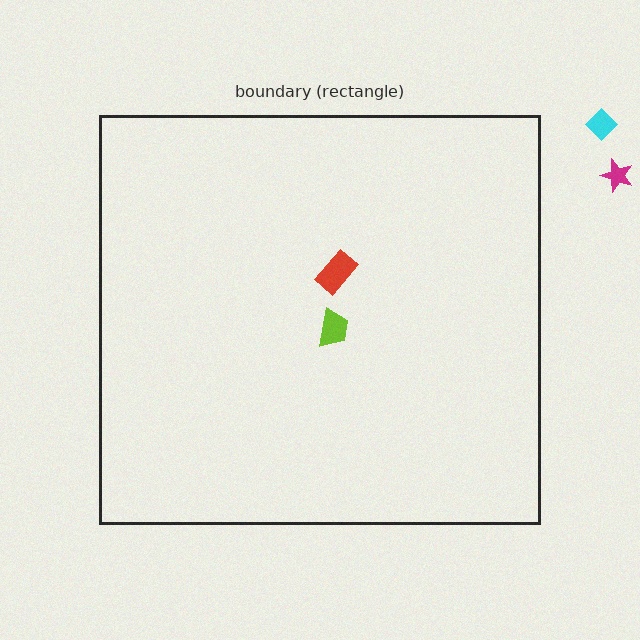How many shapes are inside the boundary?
2 inside, 2 outside.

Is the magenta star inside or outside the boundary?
Outside.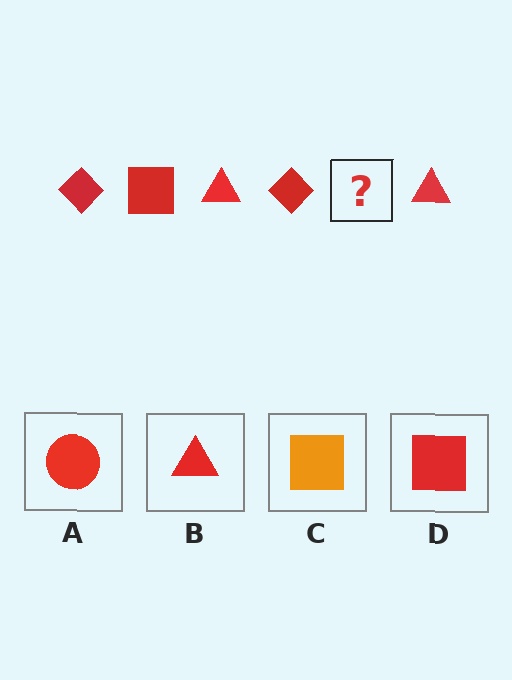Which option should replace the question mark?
Option D.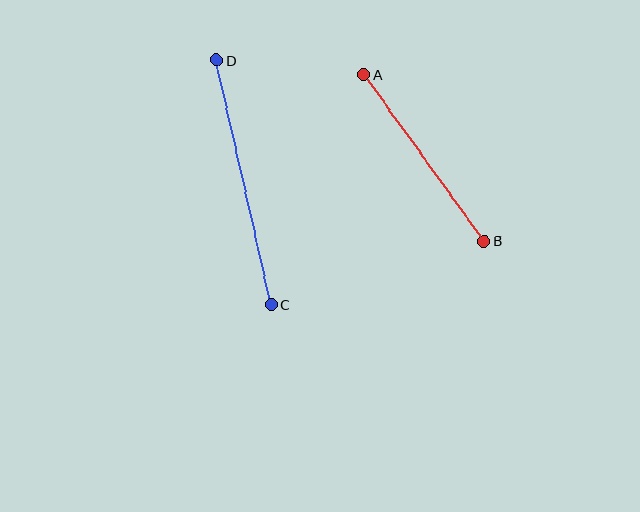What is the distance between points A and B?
The distance is approximately 205 pixels.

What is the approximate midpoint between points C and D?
The midpoint is at approximately (244, 182) pixels.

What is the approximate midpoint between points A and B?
The midpoint is at approximately (424, 158) pixels.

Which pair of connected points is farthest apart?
Points C and D are farthest apart.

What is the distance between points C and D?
The distance is approximately 251 pixels.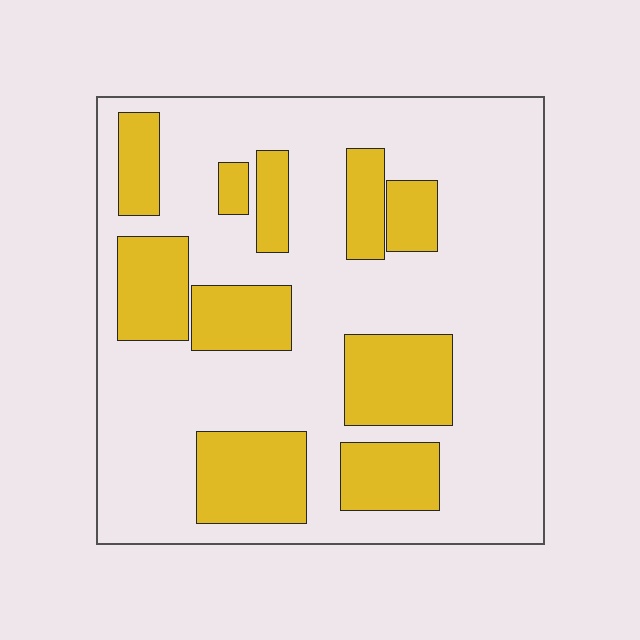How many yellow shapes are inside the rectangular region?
10.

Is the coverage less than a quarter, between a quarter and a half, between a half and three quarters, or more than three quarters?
Between a quarter and a half.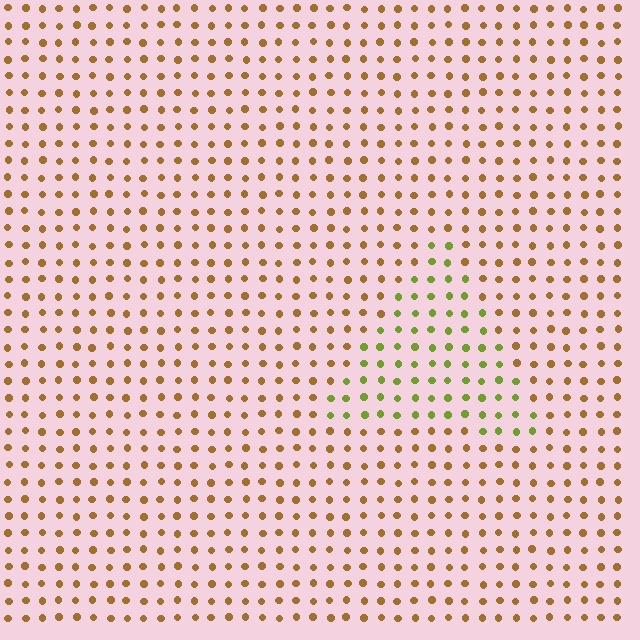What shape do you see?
I see a triangle.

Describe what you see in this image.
The image is filled with small brown elements in a uniform arrangement. A triangle-shaped region is visible where the elements are tinted to a slightly different hue, forming a subtle color boundary.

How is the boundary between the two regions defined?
The boundary is defined purely by a slight shift in hue (about 50 degrees). Spacing, size, and orientation are identical on both sides.